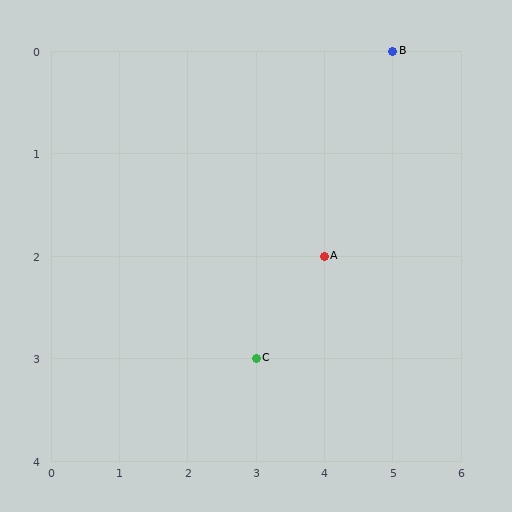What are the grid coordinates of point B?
Point B is at grid coordinates (5, 0).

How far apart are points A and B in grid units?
Points A and B are 1 column and 2 rows apart (about 2.2 grid units diagonally).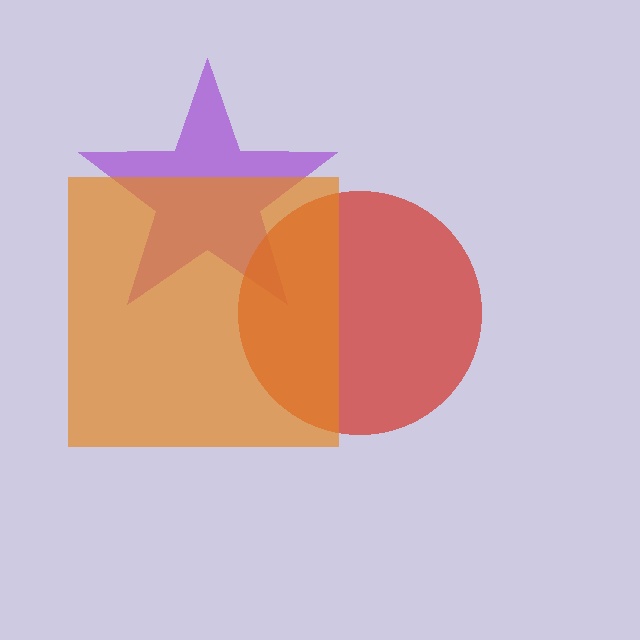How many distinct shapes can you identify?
There are 3 distinct shapes: a purple star, a red circle, an orange square.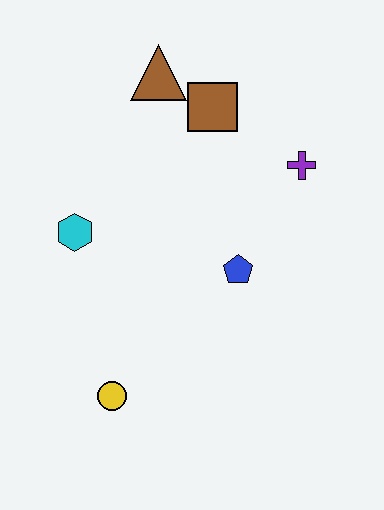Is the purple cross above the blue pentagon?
Yes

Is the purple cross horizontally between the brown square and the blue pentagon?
No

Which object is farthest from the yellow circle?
The brown triangle is farthest from the yellow circle.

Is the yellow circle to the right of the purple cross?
No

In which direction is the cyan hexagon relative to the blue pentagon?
The cyan hexagon is to the left of the blue pentagon.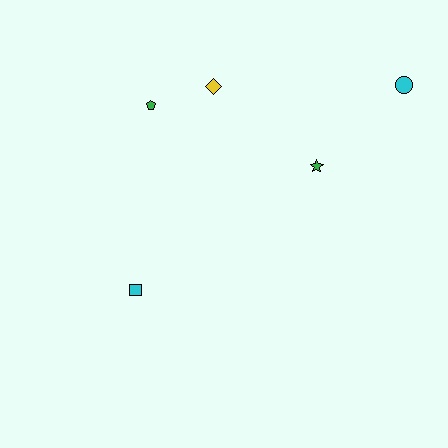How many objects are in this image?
There are 5 objects.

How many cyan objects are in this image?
There are 2 cyan objects.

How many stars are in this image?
There is 1 star.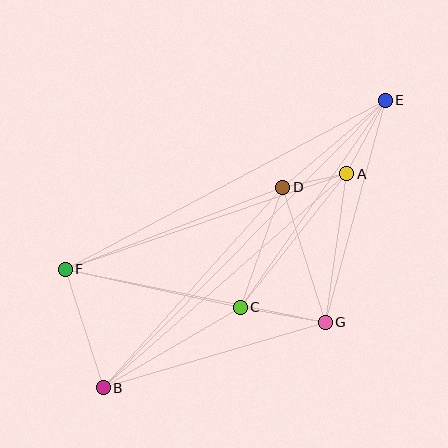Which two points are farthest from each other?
Points B and E are farthest from each other.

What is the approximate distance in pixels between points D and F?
The distance between D and F is approximately 232 pixels.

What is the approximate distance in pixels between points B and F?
The distance between B and F is approximately 125 pixels.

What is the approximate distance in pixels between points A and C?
The distance between A and C is approximately 171 pixels.